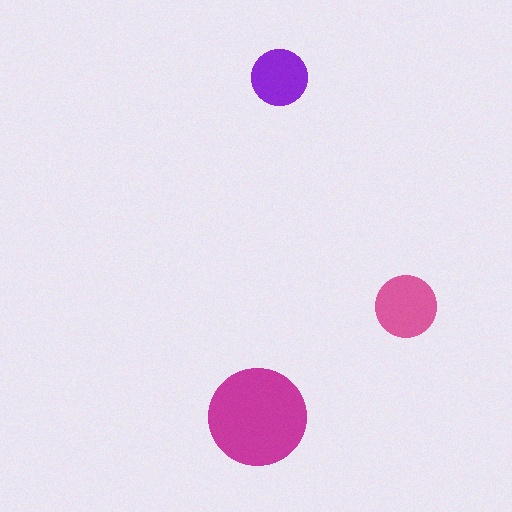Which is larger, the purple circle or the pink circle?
The pink one.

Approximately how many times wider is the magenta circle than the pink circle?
About 1.5 times wider.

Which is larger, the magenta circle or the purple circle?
The magenta one.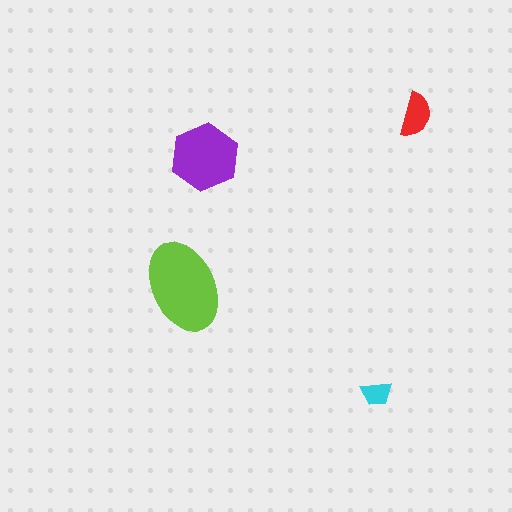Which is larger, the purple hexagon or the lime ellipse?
The lime ellipse.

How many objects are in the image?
There are 4 objects in the image.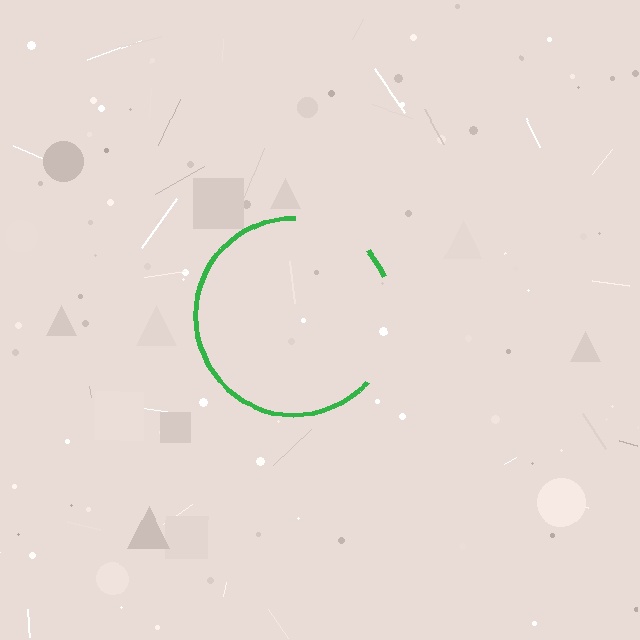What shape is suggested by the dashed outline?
The dashed outline suggests a circle.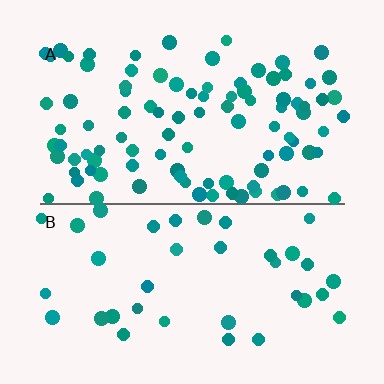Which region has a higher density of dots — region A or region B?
A (the top).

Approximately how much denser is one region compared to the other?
Approximately 2.6× — region A over region B.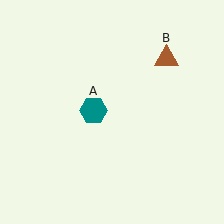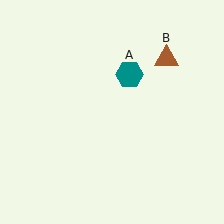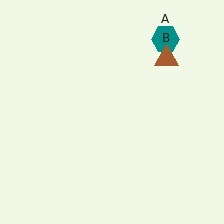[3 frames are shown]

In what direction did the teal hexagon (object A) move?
The teal hexagon (object A) moved up and to the right.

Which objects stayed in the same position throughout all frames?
Brown triangle (object B) remained stationary.